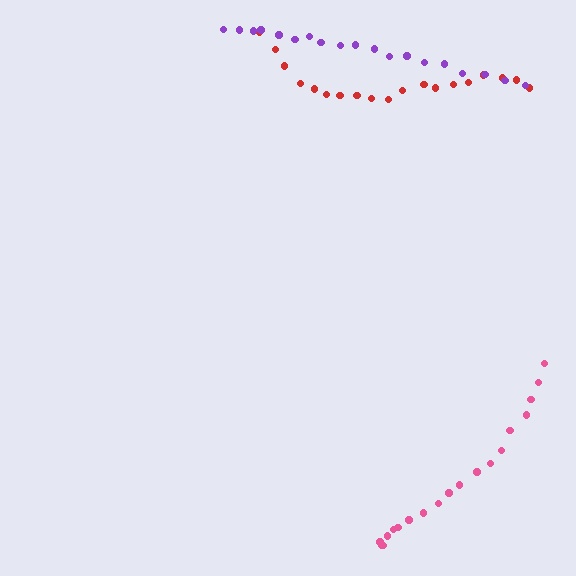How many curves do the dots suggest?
There are 3 distinct paths.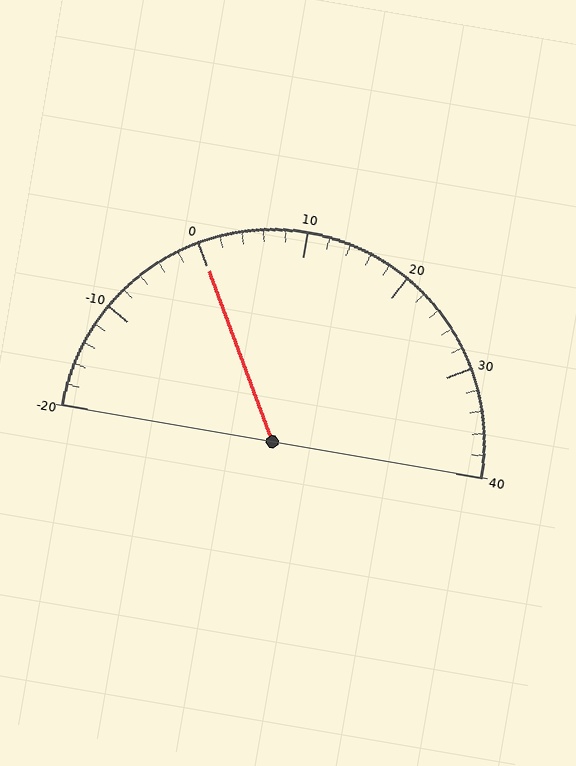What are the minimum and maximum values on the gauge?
The gauge ranges from -20 to 40.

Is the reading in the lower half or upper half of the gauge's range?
The reading is in the lower half of the range (-20 to 40).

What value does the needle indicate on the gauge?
The needle indicates approximately 0.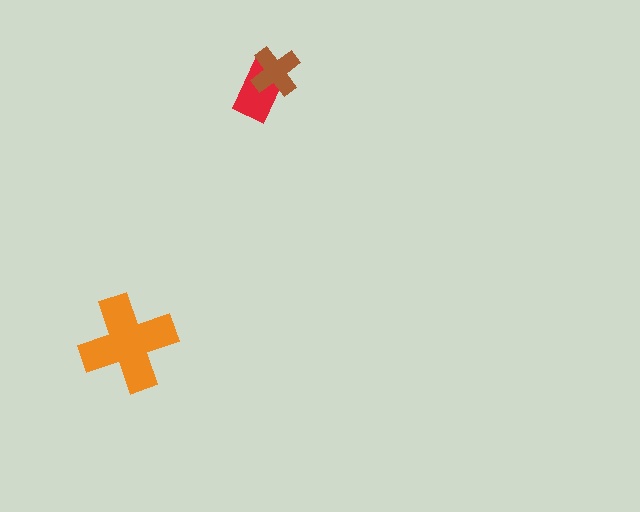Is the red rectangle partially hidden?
Yes, it is partially covered by another shape.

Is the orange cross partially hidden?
No, no other shape covers it.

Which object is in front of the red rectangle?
The brown cross is in front of the red rectangle.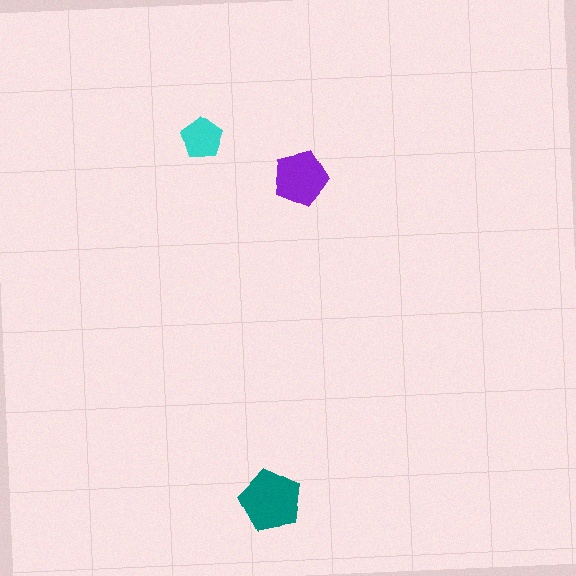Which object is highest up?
The cyan pentagon is topmost.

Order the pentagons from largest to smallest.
the teal one, the purple one, the cyan one.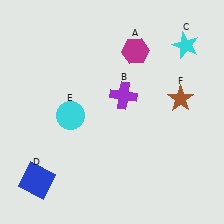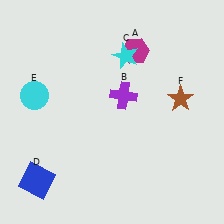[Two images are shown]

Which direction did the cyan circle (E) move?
The cyan circle (E) moved left.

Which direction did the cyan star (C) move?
The cyan star (C) moved left.